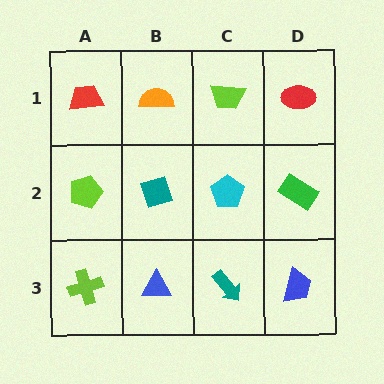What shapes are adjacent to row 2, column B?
An orange semicircle (row 1, column B), a blue triangle (row 3, column B), a lime pentagon (row 2, column A), a cyan pentagon (row 2, column C).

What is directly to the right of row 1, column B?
A lime trapezoid.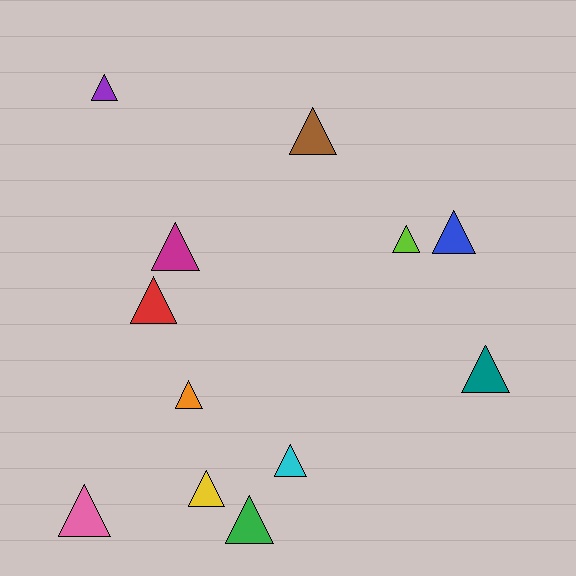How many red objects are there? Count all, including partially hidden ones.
There is 1 red object.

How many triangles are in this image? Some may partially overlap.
There are 12 triangles.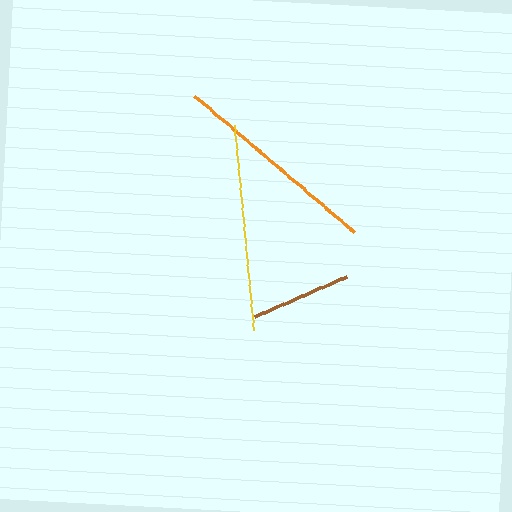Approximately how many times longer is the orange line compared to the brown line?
The orange line is approximately 2.1 times the length of the brown line.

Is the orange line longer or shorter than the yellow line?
The orange line is longer than the yellow line.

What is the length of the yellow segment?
The yellow segment is approximately 206 pixels long.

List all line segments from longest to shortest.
From longest to shortest: orange, yellow, brown.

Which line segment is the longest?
The orange line is the longest at approximately 210 pixels.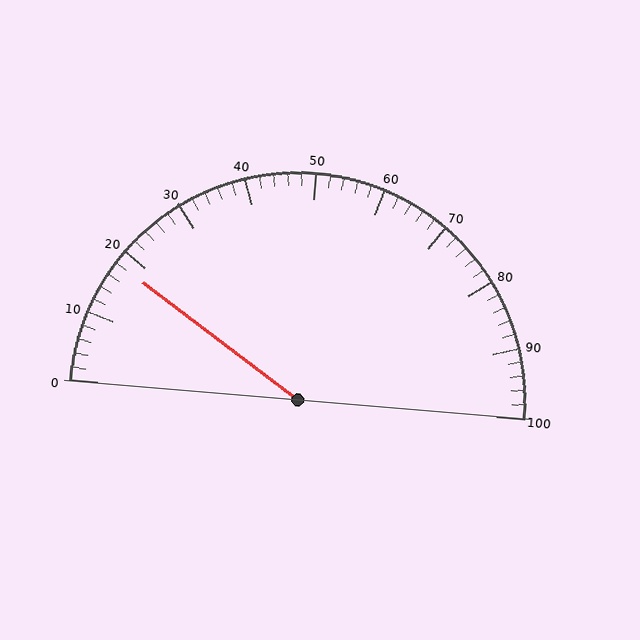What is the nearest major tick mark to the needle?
The nearest major tick mark is 20.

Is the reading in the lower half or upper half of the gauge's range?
The reading is in the lower half of the range (0 to 100).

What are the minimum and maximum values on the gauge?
The gauge ranges from 0 to 100.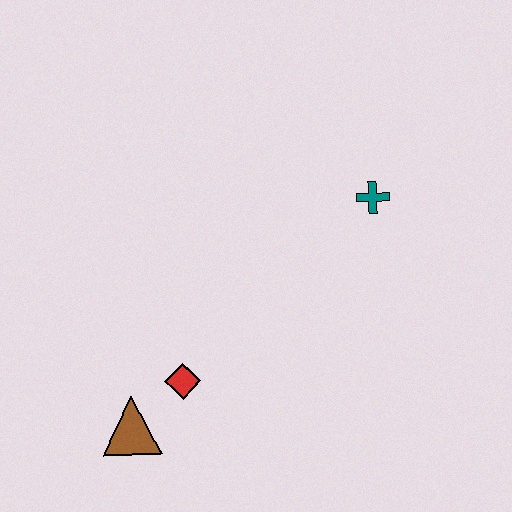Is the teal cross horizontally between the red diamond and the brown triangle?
No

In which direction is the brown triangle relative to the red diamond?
The brown triangle is to the left of the red diamond.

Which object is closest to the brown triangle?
The red diamond is closest to the brown triangle.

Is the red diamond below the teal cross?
Yes